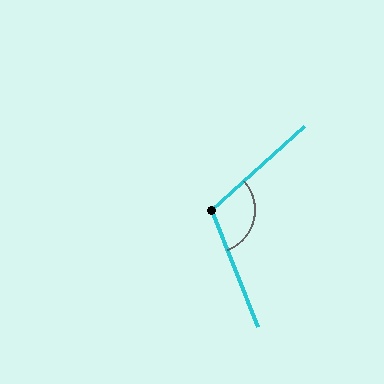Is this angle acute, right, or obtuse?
It is obtuse.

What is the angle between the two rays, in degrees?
Approximately 111 degrees.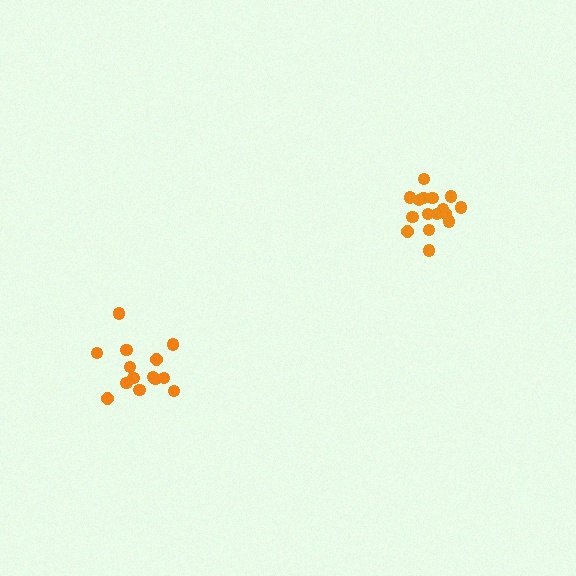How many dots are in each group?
Group 1: 16 dots, Group 2: 14 dots (30 total).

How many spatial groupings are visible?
There are 2 spatial groupings.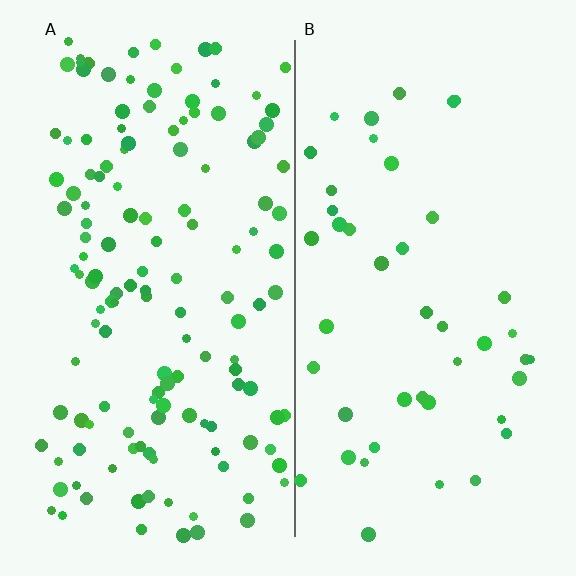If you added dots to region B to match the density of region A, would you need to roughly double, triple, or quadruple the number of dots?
Approximately triple.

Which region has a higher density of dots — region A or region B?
A (the left).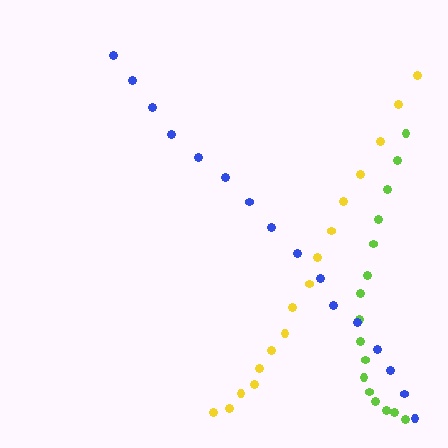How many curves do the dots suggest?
There are 3 distinct paths.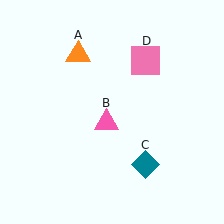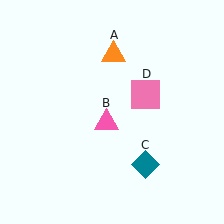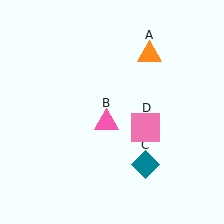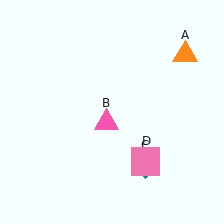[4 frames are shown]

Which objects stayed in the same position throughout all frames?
Pink triangle (object B) and teal diamond (object C) remained stationary.